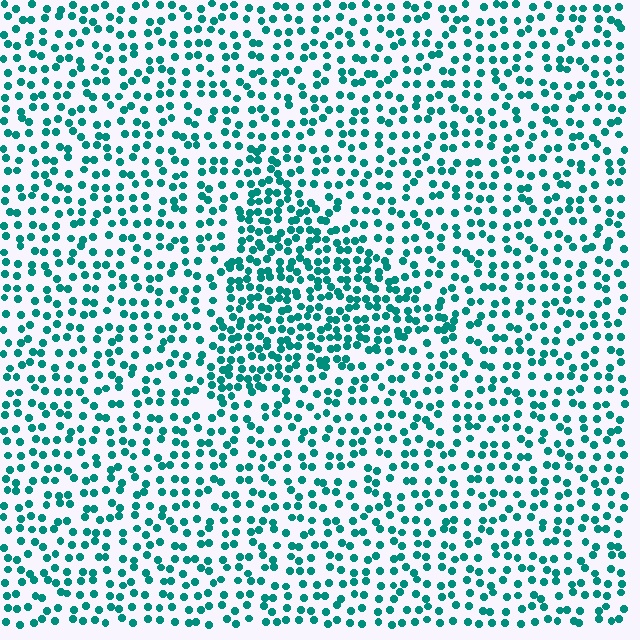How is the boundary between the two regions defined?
The boundary is defined by a change in element density (approximately 1.7x ratio). All elements are the same color, size, and shape.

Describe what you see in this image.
The image contains small teal elements arranged at two different densities. A triangle-shaped region is visible where the elements are more densely packed than the surrounding area.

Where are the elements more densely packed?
The elements are more densely packed inside the triangle boundary.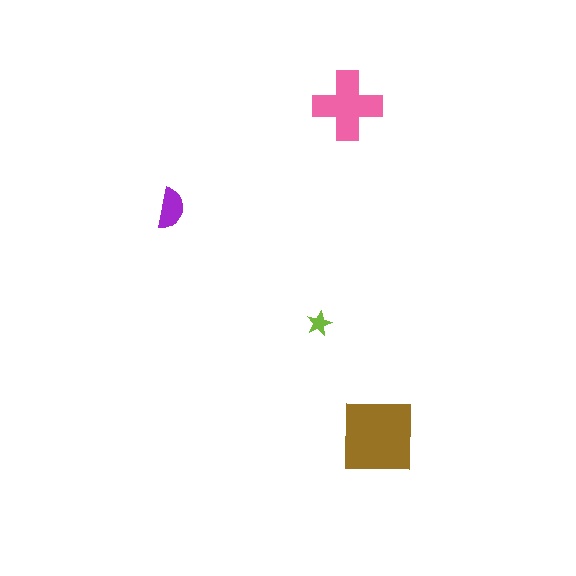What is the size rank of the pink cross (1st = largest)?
2nd.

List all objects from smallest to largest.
The lime star, the purple semicircle, the pink cross, the brown square.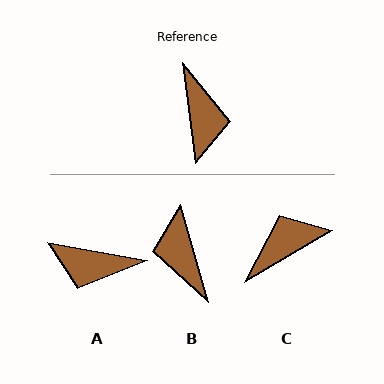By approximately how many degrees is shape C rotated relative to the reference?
Approximately 113 degrees counter-clockwise.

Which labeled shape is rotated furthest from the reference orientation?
B, about 171 degrees away.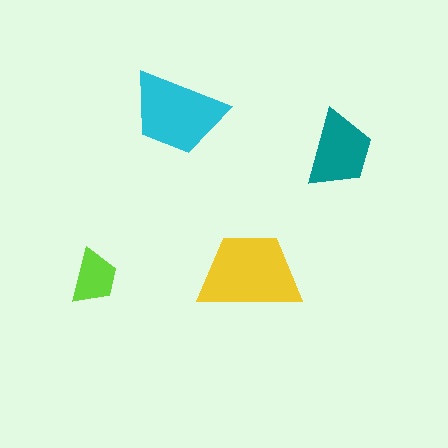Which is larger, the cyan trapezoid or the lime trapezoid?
The cyan one.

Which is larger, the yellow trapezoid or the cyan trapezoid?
The yellow one.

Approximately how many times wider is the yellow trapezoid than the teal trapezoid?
About 1.5 times wider.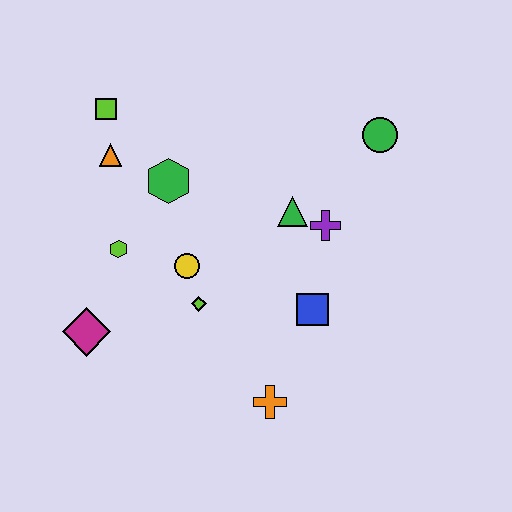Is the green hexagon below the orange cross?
No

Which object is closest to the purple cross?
The green triangle is closest to the purple cross.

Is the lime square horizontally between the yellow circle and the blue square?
No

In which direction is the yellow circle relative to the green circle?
The yellow circle is to the left of the green circle.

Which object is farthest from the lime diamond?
The green circle is farthest from the lime diamond.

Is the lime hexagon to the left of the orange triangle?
No